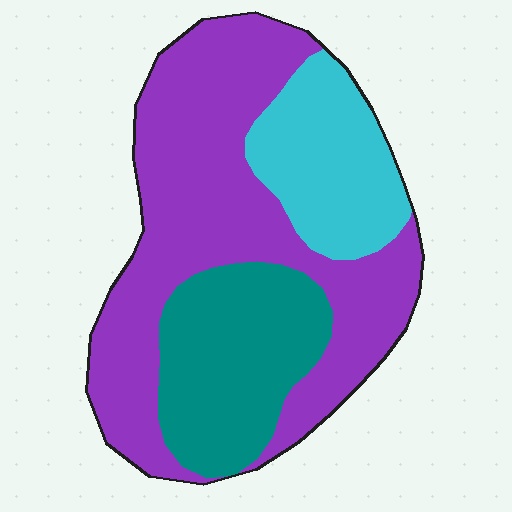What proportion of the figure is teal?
Teal takes up between a sixth and a third of the figure.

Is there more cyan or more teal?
Teal.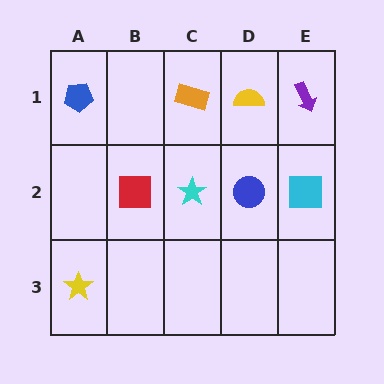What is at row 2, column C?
A cyan star.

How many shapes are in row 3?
1 shape.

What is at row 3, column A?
A yellow star.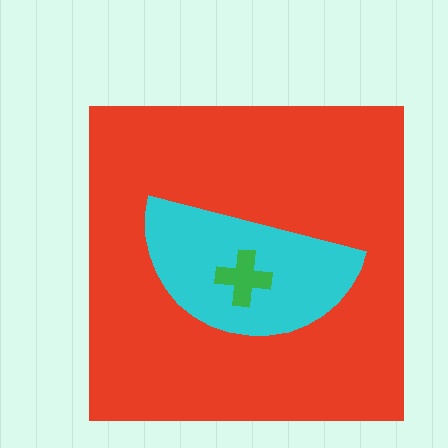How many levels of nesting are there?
3.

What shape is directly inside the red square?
The cyan semicircle.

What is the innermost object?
The green cross.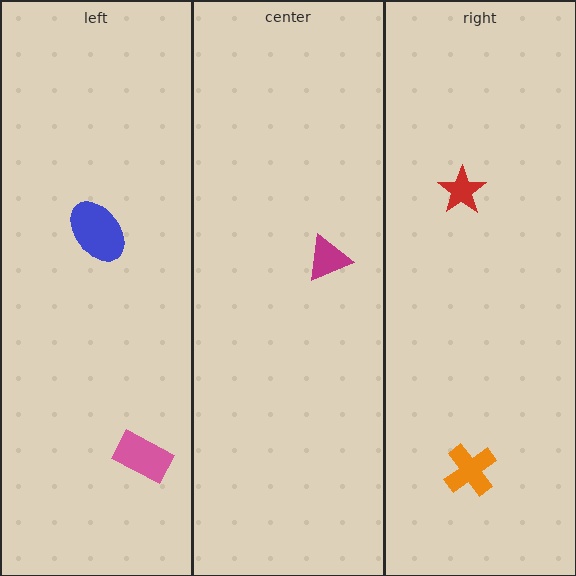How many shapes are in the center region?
1.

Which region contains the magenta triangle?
The center region.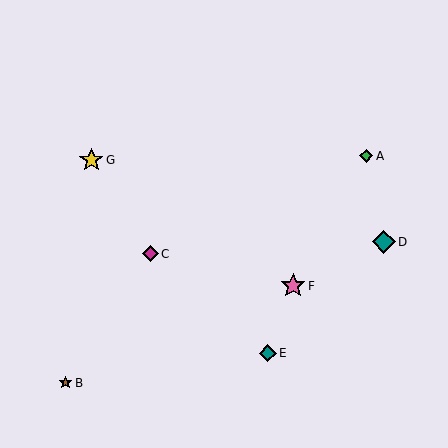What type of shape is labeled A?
Shape A is a green diamond.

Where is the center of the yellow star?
The center of the yellow star is at (91, 160).